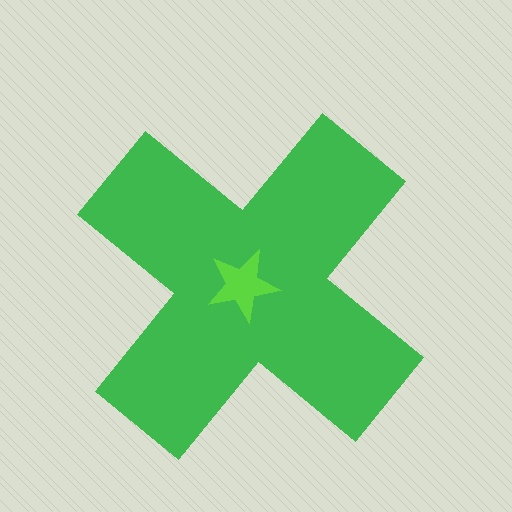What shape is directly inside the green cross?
The lime star.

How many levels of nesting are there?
2.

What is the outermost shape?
The green cross.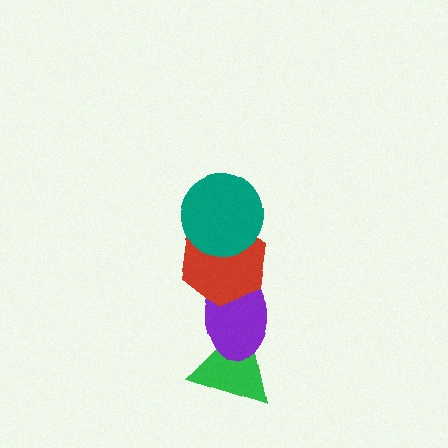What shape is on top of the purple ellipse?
The red hexagon is on top of the purple ellipse.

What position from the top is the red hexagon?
The red hexagon is 2nd from the top.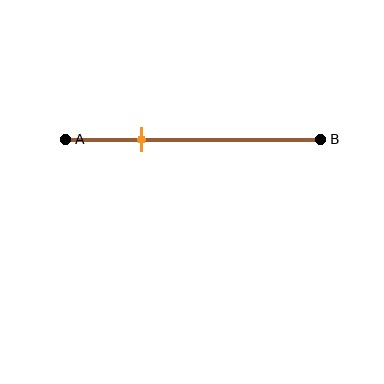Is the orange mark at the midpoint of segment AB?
No, the mark is at about 30% from A, not at the 50% midpoint.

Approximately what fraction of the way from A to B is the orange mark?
The orange mark is approximately 30% of the way from A to B.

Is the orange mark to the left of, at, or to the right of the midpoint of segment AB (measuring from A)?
The orange mark is to the left of the midpoint of segment AB.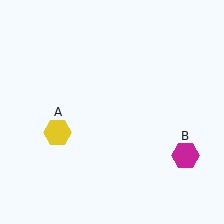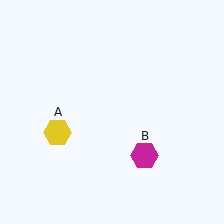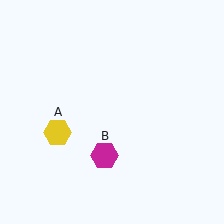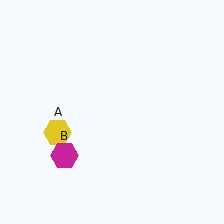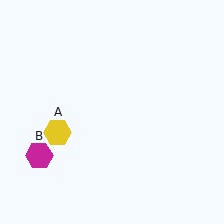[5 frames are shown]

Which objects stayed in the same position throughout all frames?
Yellow hexagon (object A) remained stationary.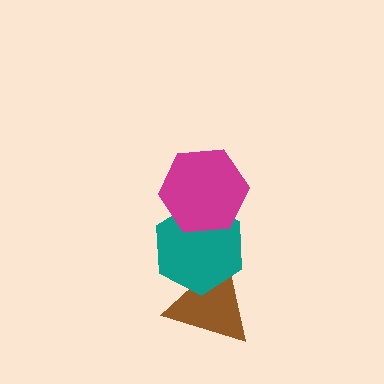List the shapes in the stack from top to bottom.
From top to bottom: the magenta hexagon, the teal hexagon, the brown triangle.